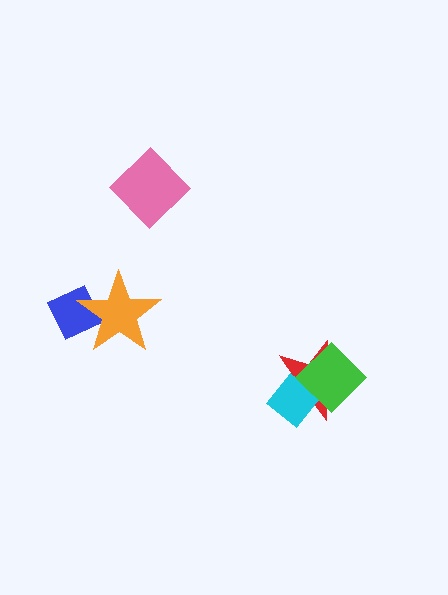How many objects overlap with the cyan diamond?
2 objects overlap with the cyan diamond.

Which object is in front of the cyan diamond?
The green diamond is in front of the cyan diamond.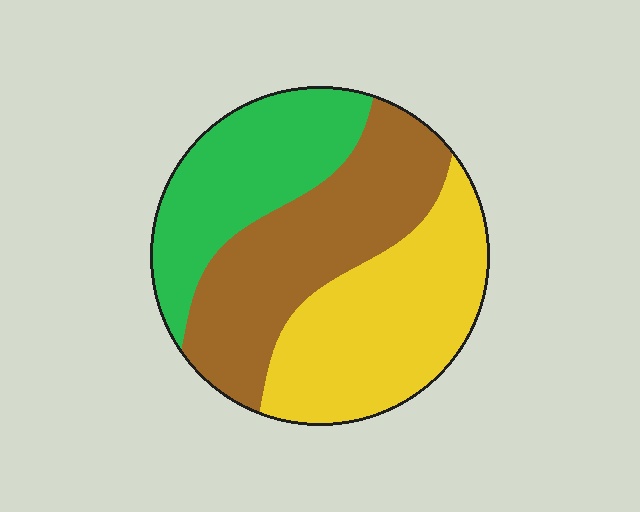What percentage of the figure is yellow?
Yellow takes up about three eighths (3/8) of the figure.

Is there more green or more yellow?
Yellow.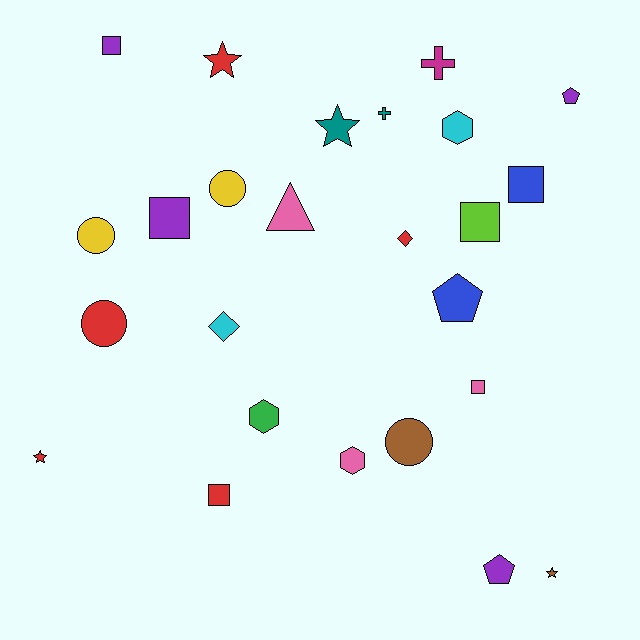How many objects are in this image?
There are 25 objects.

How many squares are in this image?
There are 6 squares.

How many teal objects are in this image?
There are 2 teal objects.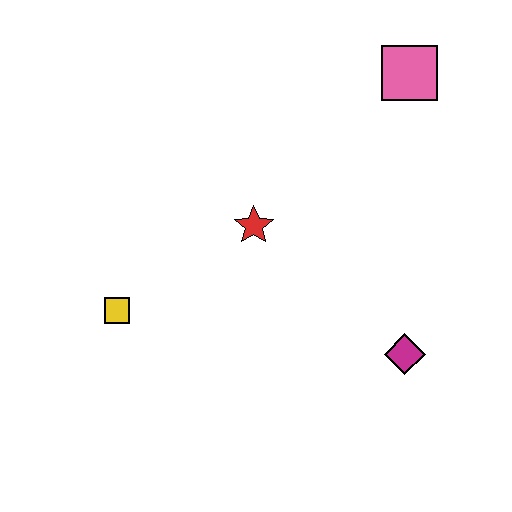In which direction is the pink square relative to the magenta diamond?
The pink square is above the magenta diamond.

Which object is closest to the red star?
The yellow square is closest to the red star.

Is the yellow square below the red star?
Yes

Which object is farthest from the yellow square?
The pink square is farthest from the yellow square.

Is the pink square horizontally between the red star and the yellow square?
No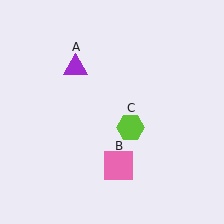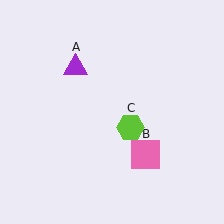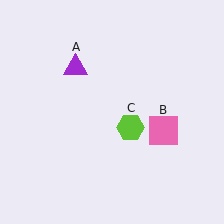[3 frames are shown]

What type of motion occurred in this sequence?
The pink square (object B) rotated counterclockwise around the center of the scene.